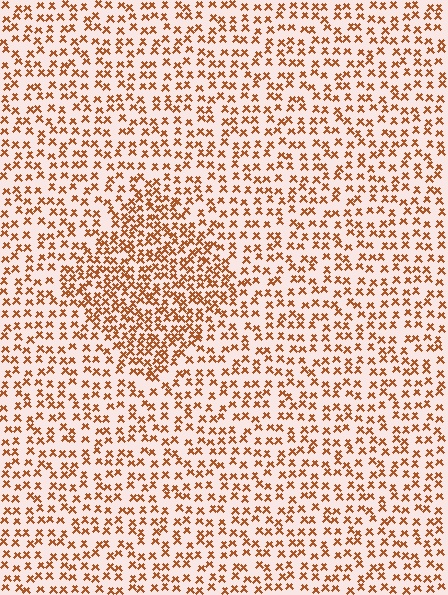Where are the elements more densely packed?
The elements are more densely packed inside the diamond boundary.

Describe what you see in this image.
The image contains small brown elements arranged at two different densities. A diamond-shaped region is visible where the elements are more densely packed than the surrounding area.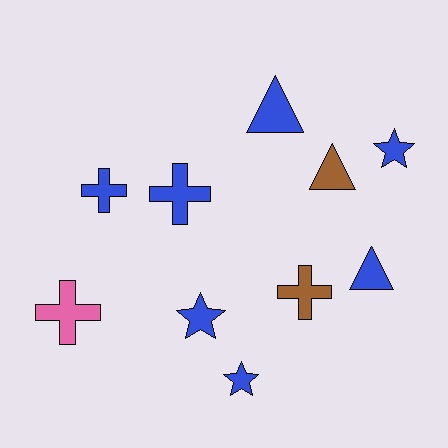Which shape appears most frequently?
Cross, with 4 objects.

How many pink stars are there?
There are no pink stars.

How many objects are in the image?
There are 10 objects.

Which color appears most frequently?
Blue, with 7 objects.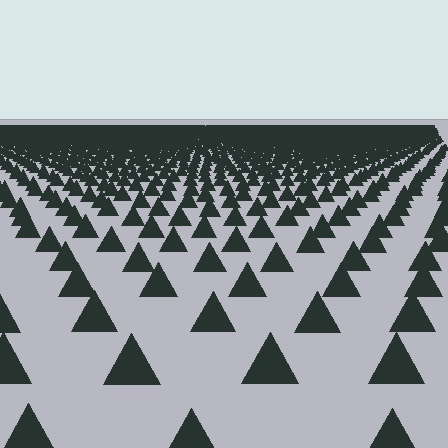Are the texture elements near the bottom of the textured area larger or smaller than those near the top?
Larger. Near the bottom, elements are closer to the viewer and appear at a bigger on-screen size.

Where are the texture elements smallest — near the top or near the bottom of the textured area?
Near the top.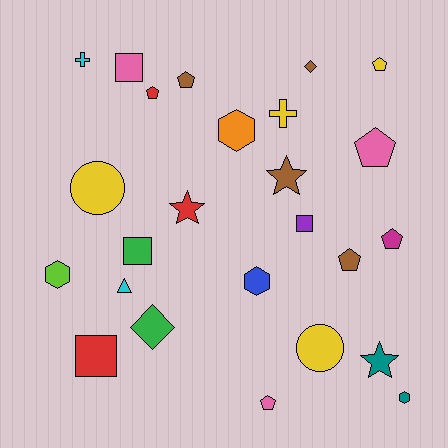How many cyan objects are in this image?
There are 2 cyan objects.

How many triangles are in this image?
There is 1 triangle.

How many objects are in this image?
There are 25 objects.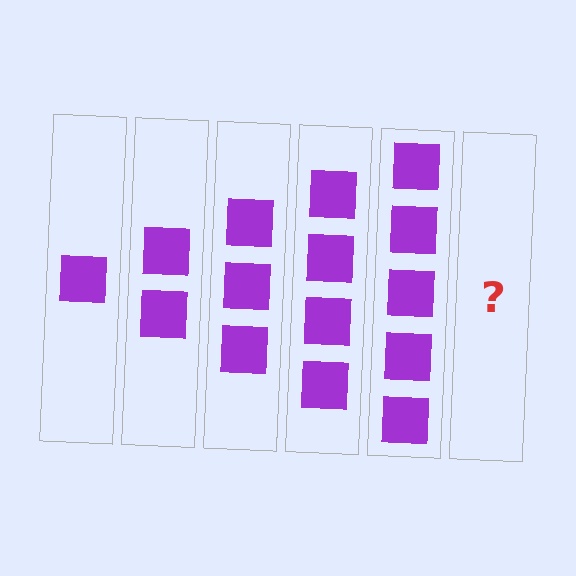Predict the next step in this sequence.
The next step is 6 squares.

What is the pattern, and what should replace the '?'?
The pattern is that each step adds one more square. The '?' should be 6 squares.